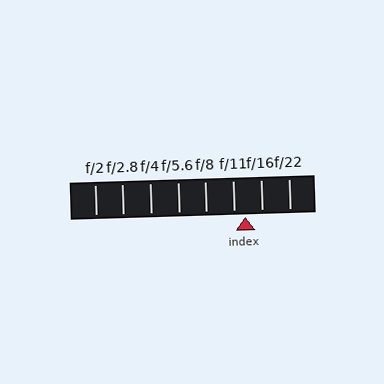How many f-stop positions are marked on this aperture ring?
There are 8 f-stop positions marked.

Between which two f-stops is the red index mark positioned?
The index mark is between f/11 and f/16.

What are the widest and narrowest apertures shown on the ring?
The widest aperture shown is f/2 and the narrowest is f/22.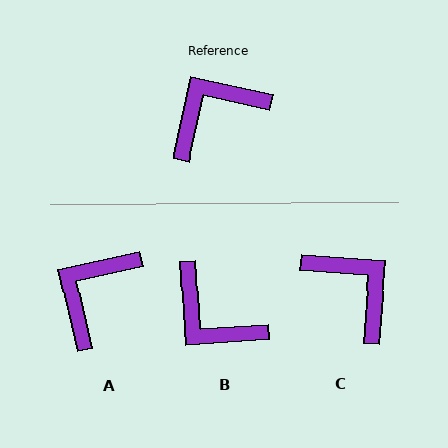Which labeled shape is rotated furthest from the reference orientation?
B, about 106 degrees away.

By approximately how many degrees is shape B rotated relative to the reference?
Approximately 106 degrees counter-clockwise.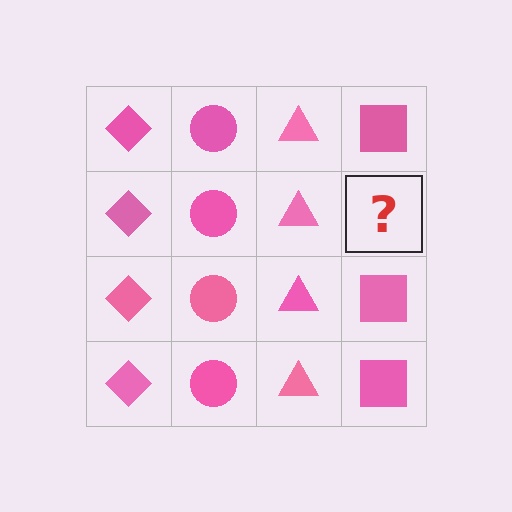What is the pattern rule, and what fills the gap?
The rule is that each column has a consistent shape. The gap should be filled with a pink square.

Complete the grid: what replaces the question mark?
The question mark should be replaced with a pink square.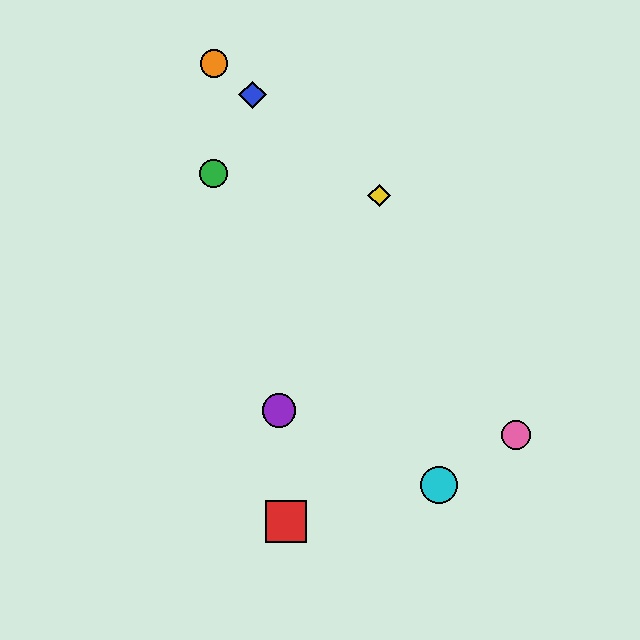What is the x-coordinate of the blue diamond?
The blue diamond is at x≈252.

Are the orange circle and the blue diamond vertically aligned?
No, the orange circle is at x≈214 and the blue diamond is at x≈252.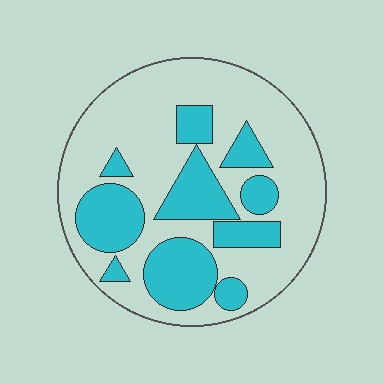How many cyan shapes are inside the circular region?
10.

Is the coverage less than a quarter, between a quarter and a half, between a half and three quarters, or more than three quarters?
Between a quarter and a half.